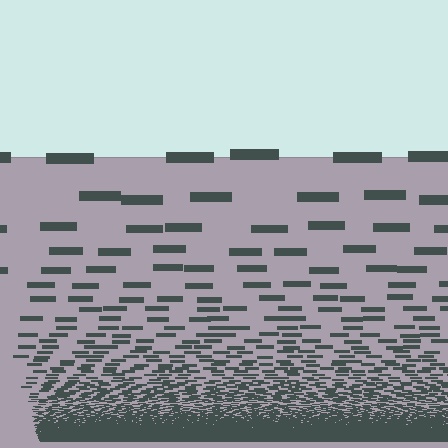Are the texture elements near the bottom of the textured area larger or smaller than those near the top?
Smaller. The gradient is inverted — elements near the bottom are smaller and denser.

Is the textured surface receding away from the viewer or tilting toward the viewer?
The surface appears to tilt toward the viewer. Texture elements get larger and sparser toward the top.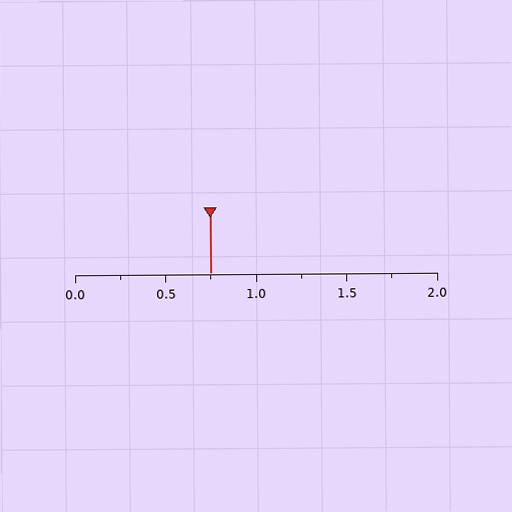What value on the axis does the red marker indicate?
The marker indicates approximately 0.75.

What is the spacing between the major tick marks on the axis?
The major ticks are spaced 0.5 apart.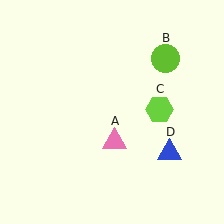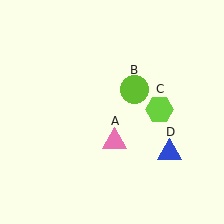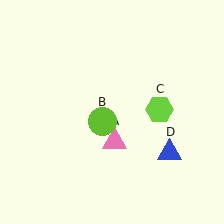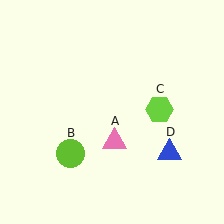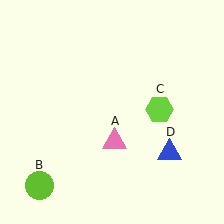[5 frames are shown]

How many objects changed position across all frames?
1 object changed position: lime circle (object B).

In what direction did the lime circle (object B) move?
The lime circle (object B) moved down and to the left.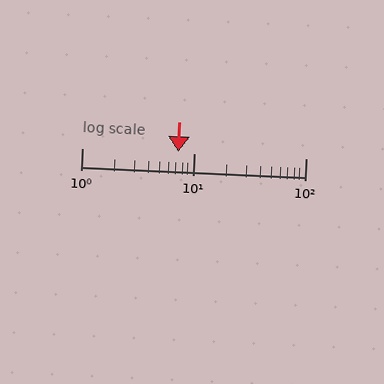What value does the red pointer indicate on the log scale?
The pointer indicates approximately 7.2.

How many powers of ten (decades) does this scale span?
The scale spans 2 decades, from 1 to 100.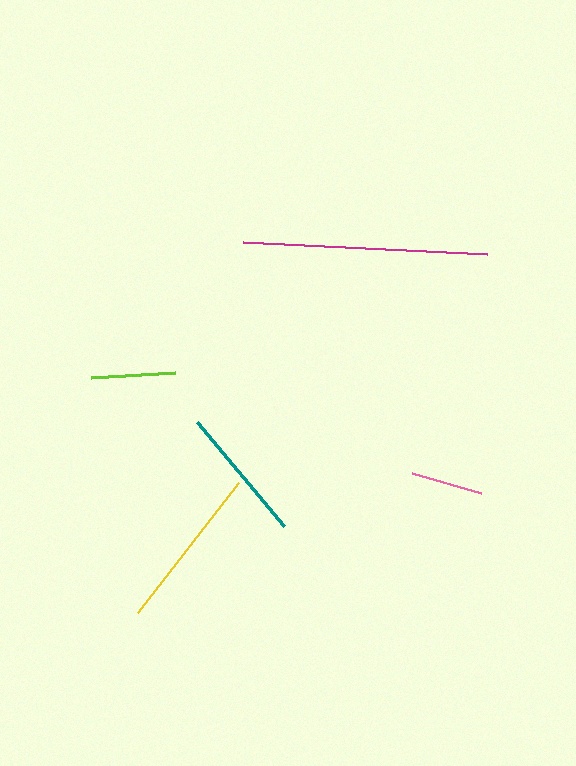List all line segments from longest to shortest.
From longest to shortest: magenta, yellow, teal, lime, pink.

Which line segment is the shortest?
The pink line is the shortest at approximately 72 pixels.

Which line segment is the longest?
The magenta line is the longest at approximately 244 pixels.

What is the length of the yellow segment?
The yellow segment is approximately 164 pixels long.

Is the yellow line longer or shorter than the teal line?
The yellow line is longer than the teal line.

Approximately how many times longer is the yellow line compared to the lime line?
The yellow line is approximately 2.0 times the length of the lime line.